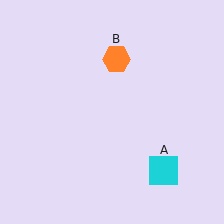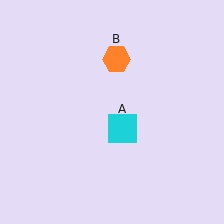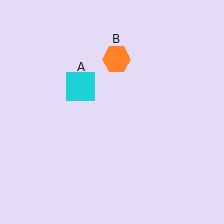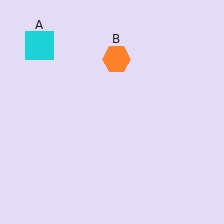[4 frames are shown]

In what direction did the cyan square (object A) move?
The cyan square (object A) moved up and to the left.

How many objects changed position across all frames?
1 object changed position: cyan square (object A).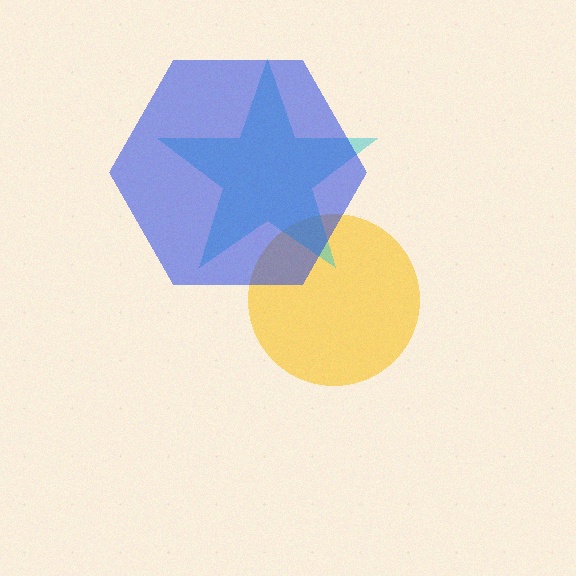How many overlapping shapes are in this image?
There are 3 overlapping shapes in the image.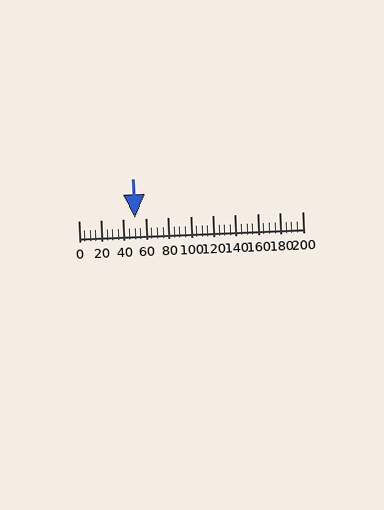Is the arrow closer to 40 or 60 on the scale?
The arrow is closer to 60.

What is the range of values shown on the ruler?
The ruler shows values from 0 to 200.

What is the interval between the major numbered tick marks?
The major tick marks are spaced 20 units apart.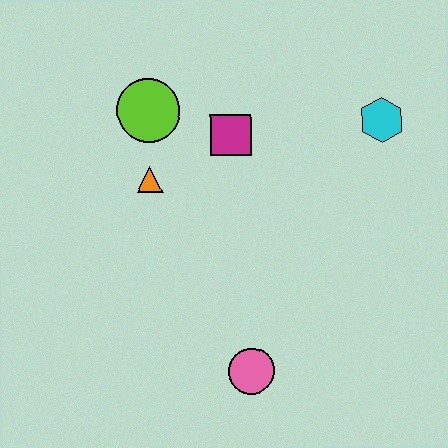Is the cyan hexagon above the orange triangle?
Yes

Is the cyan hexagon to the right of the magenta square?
Yes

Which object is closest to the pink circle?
The orange triangle is closest to the pink circle.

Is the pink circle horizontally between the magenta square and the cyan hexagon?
Yes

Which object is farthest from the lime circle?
The pink circle is farthest from the lime circle.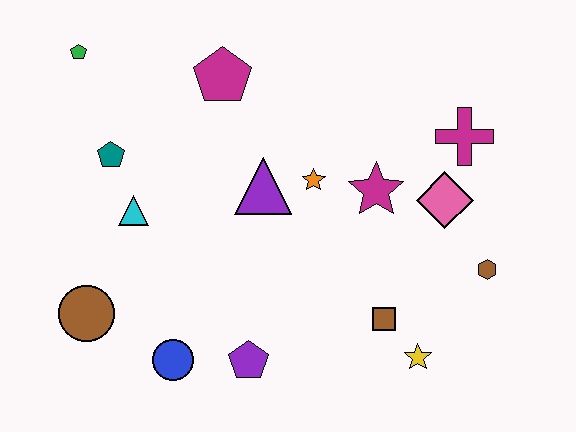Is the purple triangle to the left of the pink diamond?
Yes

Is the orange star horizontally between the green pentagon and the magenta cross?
Yes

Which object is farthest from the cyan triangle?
The brown hexagon is farthest from the cyan triangle.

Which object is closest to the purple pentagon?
The blue circle is closest to the purple pentagon.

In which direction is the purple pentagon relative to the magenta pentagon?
The purple pentagon is below the magenta pentagon.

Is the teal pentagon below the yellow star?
No